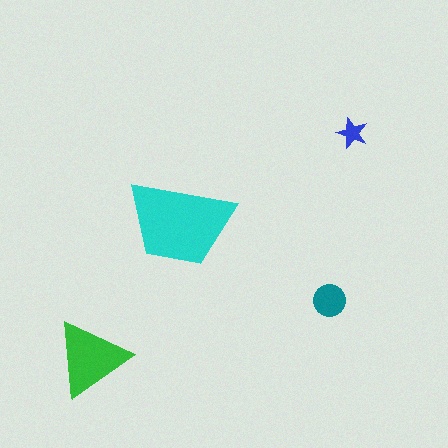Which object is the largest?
The cyan trapezoid.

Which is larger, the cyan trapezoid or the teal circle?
The cyan trapezoid.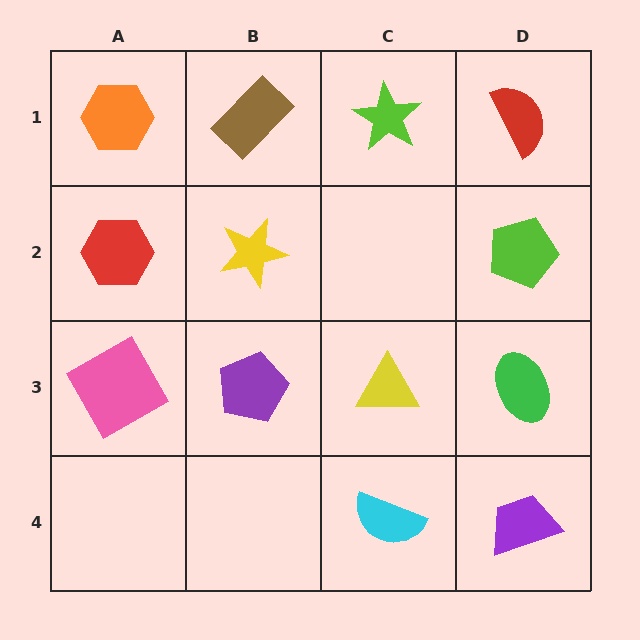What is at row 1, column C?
A lime star.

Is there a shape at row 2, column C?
No, that cell is empty.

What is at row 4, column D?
A purple trapezoid.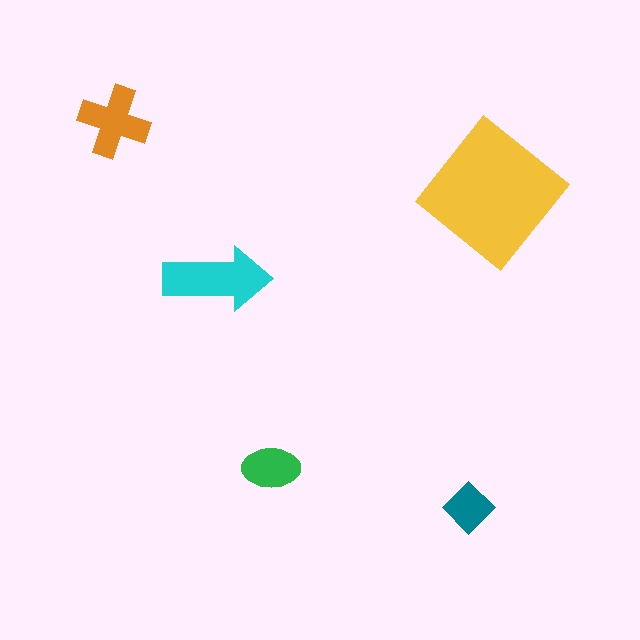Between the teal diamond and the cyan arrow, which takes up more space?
The cyan arrow.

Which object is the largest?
The yellow diamond.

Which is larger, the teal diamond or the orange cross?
The orange cross.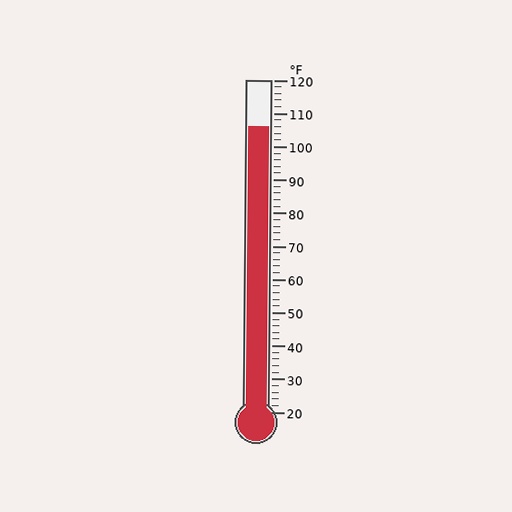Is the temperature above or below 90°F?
The temperature is above 90°F.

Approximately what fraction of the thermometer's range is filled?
The thermometer is filled to approximately 85% of its range.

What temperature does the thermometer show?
The thermometer shows approximately 106°F.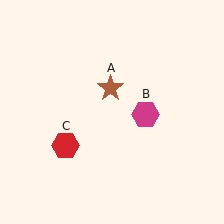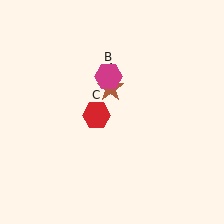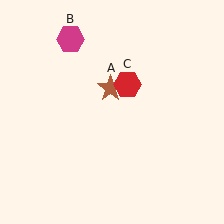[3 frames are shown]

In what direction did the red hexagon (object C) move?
The red hexagon (object C) moved up and to the right.